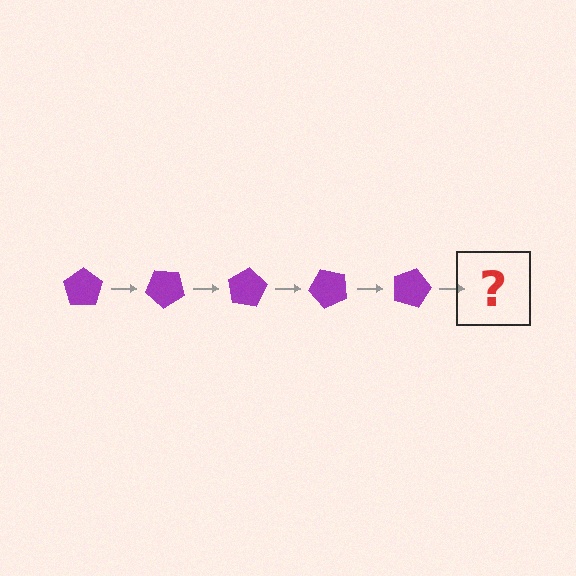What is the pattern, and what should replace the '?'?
The pattern is that the pentagon rotates 40 degrees each step. The '?' should be a purple pentagon rotated 200 degrees.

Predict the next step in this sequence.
The next step is a purple pentagon rotated 200 degrees.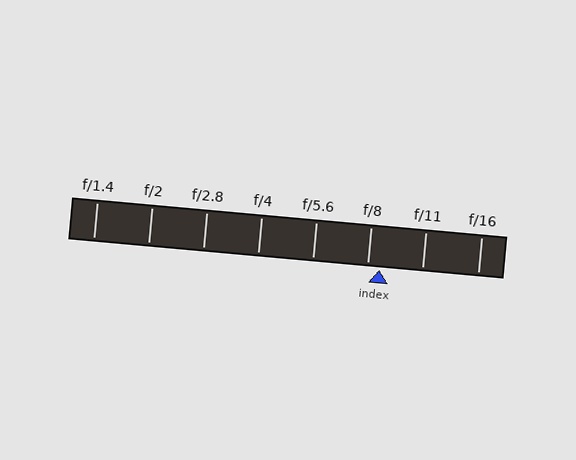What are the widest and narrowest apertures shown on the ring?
The widest aperture shown is f/1.4 and the narrowest is f/16.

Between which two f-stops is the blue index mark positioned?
The index mark is between f/8 and f/11.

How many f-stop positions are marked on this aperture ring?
There are 8 f-stop positions marked.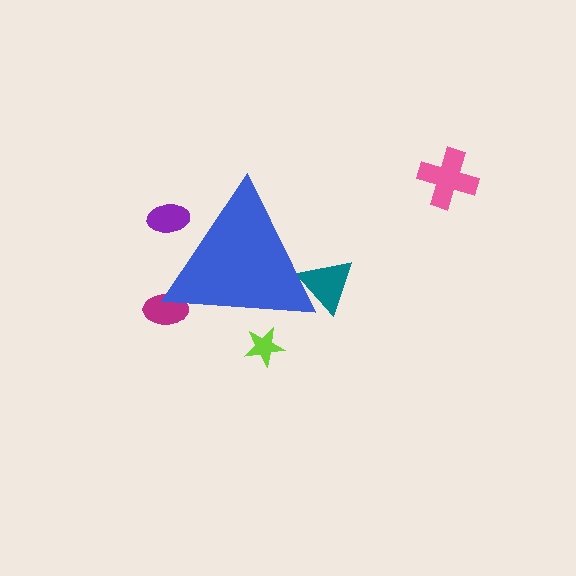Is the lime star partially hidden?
Yes, the lime star is partially hidden behind the blue triangle.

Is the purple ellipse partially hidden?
Yes, the purple ellipse is partially hidden behind the blue triangle.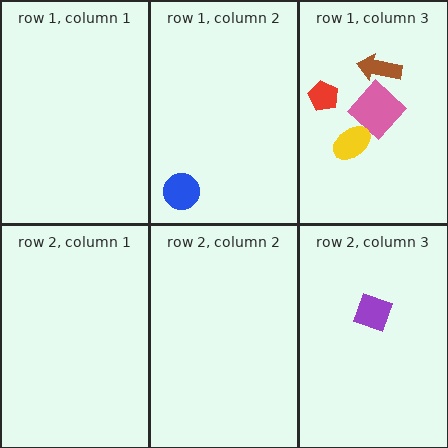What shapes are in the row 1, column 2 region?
The blue circle.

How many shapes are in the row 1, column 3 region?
4.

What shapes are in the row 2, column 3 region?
The purple diamond.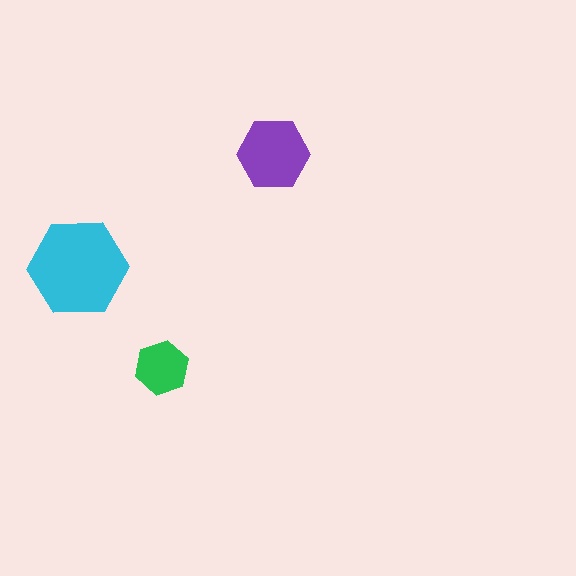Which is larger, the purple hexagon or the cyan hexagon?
The cyan one.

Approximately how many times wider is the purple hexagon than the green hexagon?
About 1.5 times wider.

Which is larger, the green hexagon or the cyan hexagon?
The cyan one.